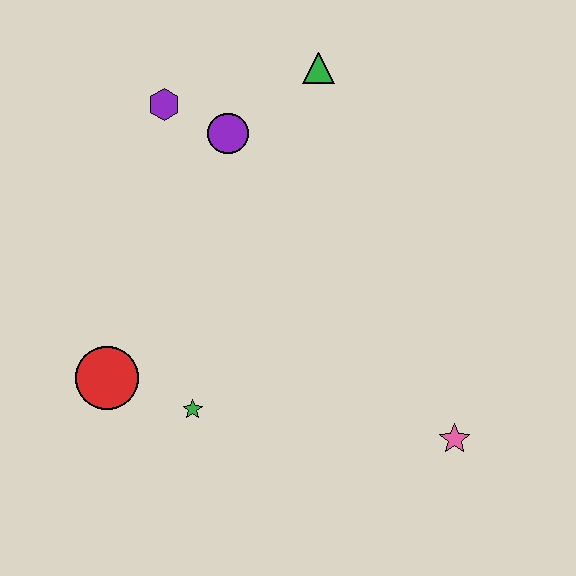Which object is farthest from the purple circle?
The pink star is farthest from the purple circle.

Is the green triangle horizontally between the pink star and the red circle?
Yes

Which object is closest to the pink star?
The green star is closest to the pink star.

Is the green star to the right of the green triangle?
No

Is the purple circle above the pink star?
Yes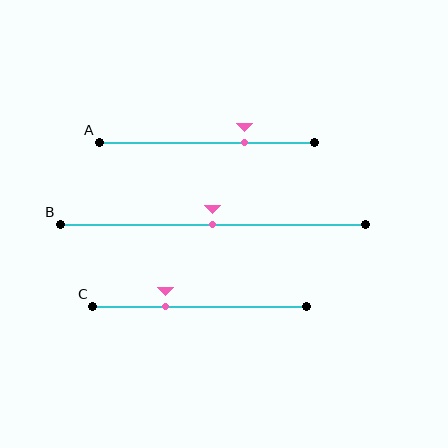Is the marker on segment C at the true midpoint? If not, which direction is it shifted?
No, the marker on segment C is shifted to the left by about 16% of the segment length.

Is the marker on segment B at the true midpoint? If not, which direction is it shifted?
Yes, the marker on segment B is at the true midpoint.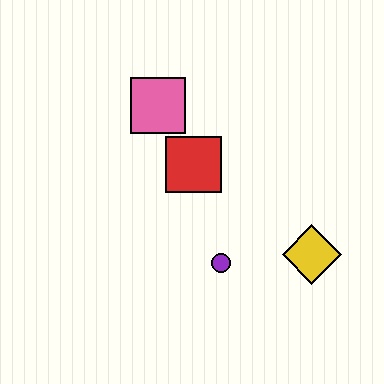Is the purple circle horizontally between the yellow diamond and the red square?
Yes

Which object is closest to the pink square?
The red square is closest to the pink square.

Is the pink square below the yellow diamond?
No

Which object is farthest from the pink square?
The yellow diamond is farthest from the pink square.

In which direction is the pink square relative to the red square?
The pink square is above the red square.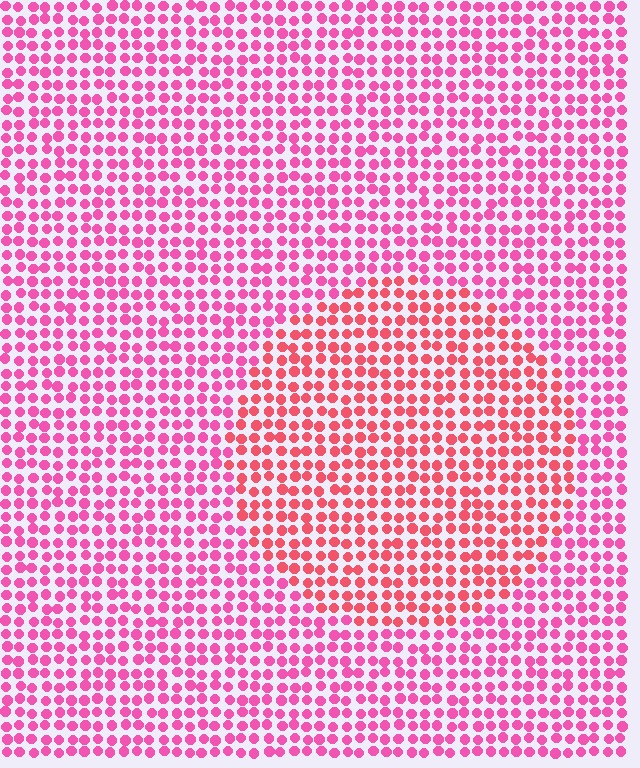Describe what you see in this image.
The image is filled with small pink elements in a uniform arrangement. A circle-shaped region is visible where the elements are tinted to a slightly different hue, forming a subtle color boundary.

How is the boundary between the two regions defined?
The boundary is defined purely by a slight shift in hue (about 27 degrees). Spacing, size, and orientation are identical on both sides.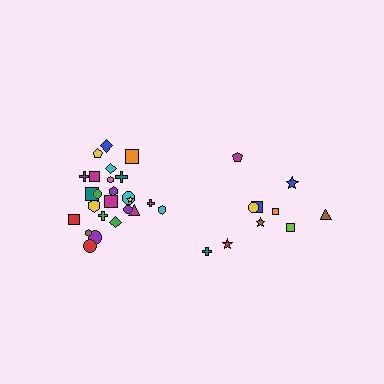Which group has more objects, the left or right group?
The left group.